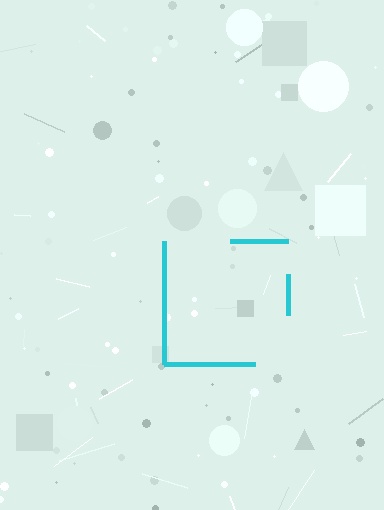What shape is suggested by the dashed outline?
The dashed outline suggests a square.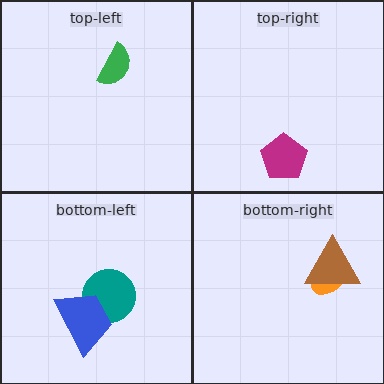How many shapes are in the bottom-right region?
2.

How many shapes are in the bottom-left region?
2.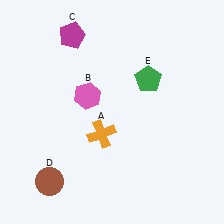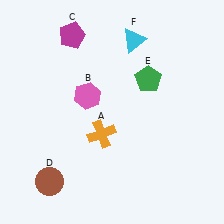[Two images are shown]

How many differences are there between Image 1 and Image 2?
There is 1 difference between the two images.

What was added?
A cyan triangle (F) was added in Image 2.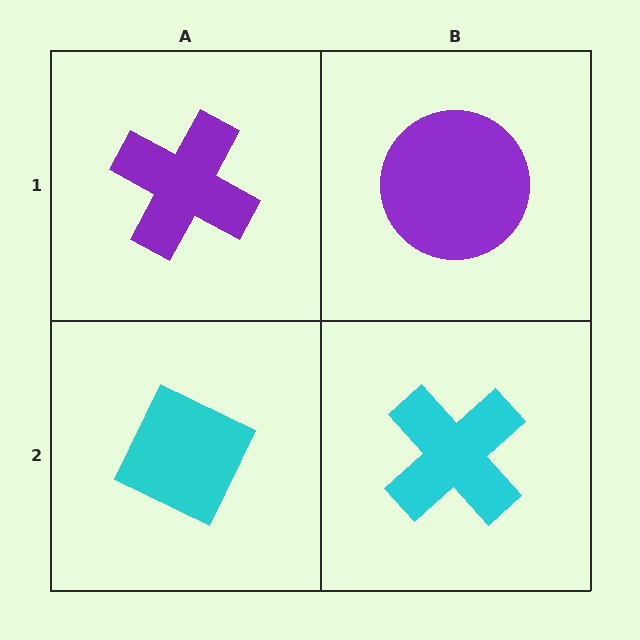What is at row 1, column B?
A purple circle.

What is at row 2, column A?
A cyan diamond.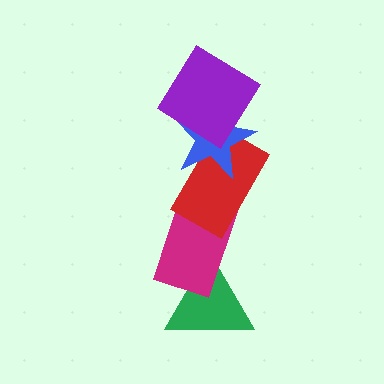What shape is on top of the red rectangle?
The blue star is on top of the red rectangle.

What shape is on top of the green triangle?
The magenta rectangle is on top of the green triangle.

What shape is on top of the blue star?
The purple diamond is on top of the blue star.